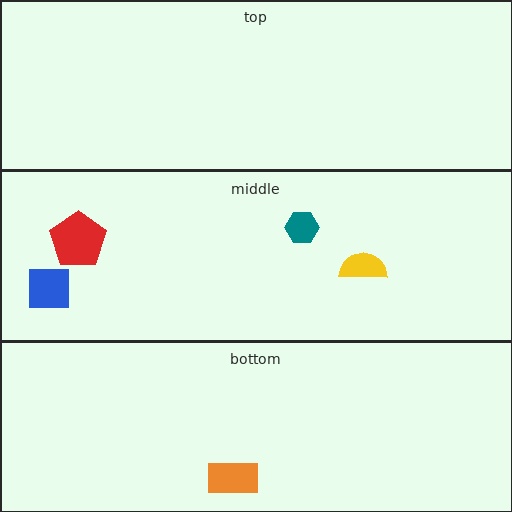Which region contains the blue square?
The middle region.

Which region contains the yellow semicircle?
The middle region.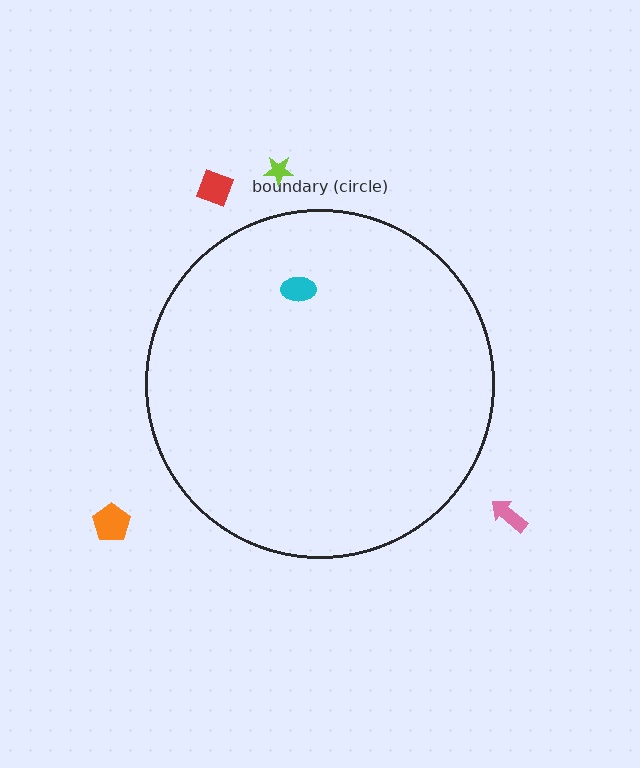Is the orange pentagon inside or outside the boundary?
Outside.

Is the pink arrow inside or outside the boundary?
Outside.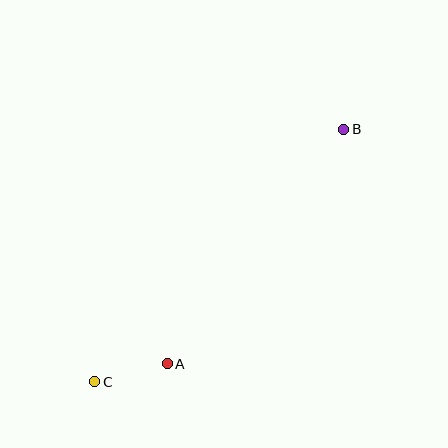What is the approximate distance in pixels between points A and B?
The distance between A and B is approximately 294 pixels.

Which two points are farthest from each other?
Points B and C are farthest from each other.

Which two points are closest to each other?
Points A and C are closest to each other.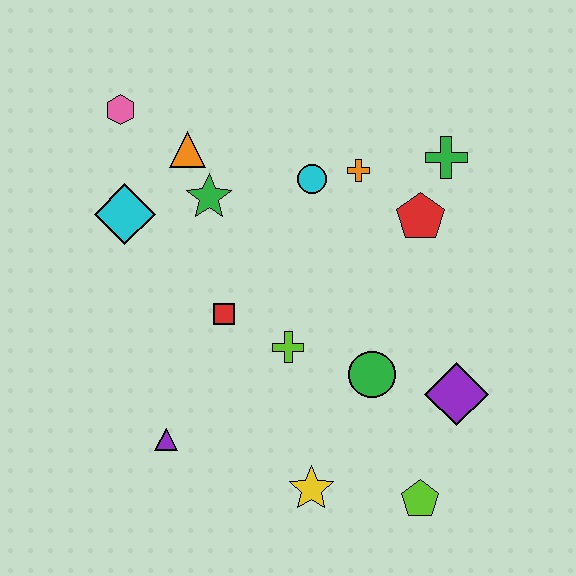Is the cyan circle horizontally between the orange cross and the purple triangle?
Yes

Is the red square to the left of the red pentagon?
Yes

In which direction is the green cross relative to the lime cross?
The green cross is above the lime cross.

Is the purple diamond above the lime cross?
No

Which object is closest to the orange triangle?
The green star is closest to the orange triangle.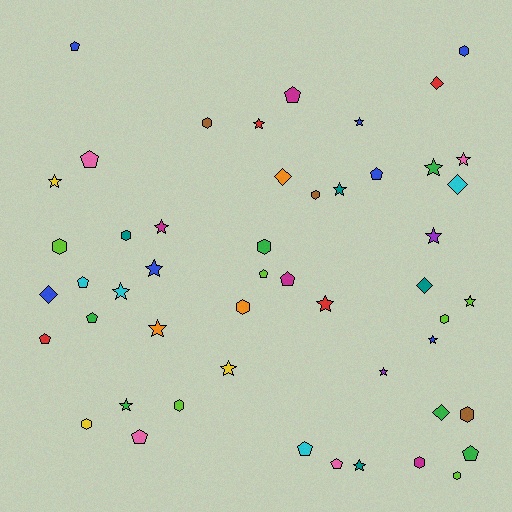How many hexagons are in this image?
There are 13 hexagons.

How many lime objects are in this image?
There are 6 lime objects.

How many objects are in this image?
There are 50 objects.